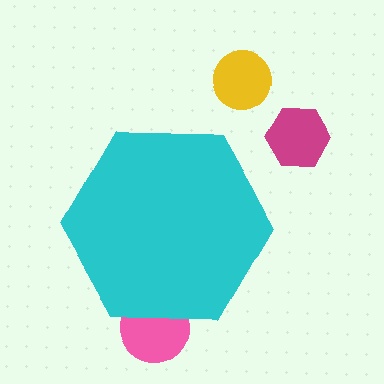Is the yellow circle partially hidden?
No, the yellow circle is fully visible.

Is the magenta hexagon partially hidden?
No, the magenta hexagon is fully visible.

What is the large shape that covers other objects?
A cyan hexagon.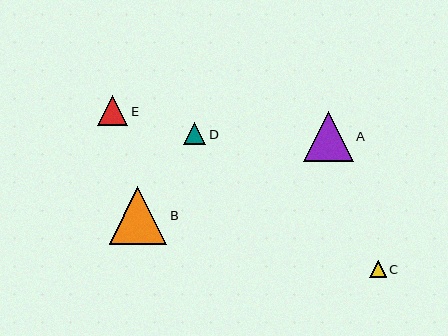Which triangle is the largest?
Triangle B is the largest with a size of approximately 57 pixels.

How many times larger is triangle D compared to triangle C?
Triangle D is approximately 1.3 times the size of triangle C.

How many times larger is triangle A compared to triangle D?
Triangle A is approximately 2.3 times the size of triangle D.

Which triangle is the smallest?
Triangle C is the smallest with a size of approximately 17 pixels.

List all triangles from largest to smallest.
From largest to smallest: B, A, E, D, C.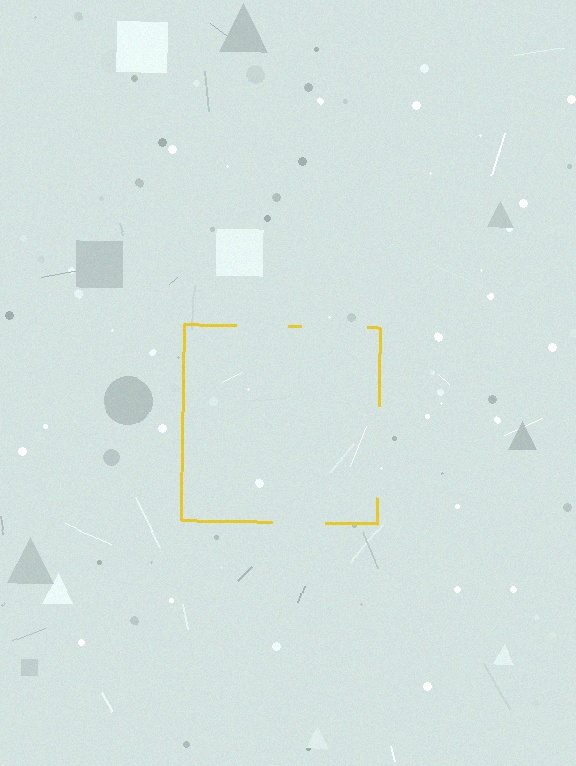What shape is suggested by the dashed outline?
The dashed outline suggests a square.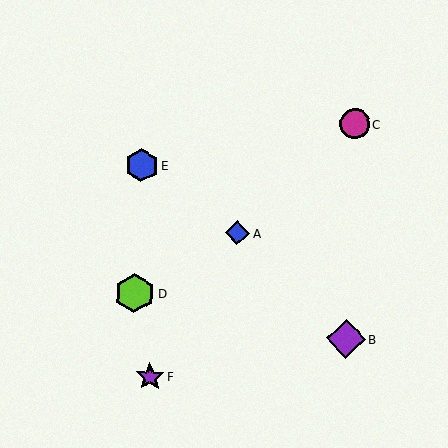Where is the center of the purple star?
The center of the purple star is at (150, 377).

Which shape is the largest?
The lime hexagon (labeled D) is the largest.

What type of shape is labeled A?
Shape A is a blue diamond.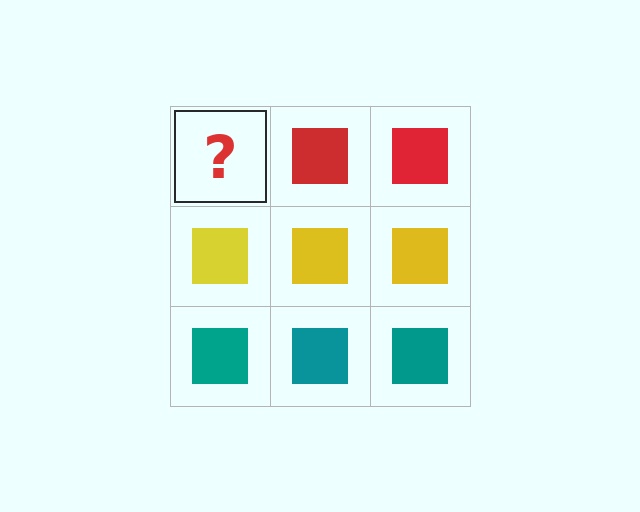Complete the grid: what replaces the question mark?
The question mark should be replaced with a red square.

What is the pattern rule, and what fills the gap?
The rule is that each row has a consistent color. The gap should be filled with a red square.